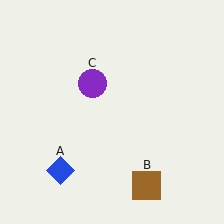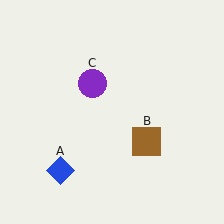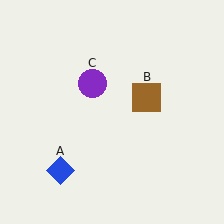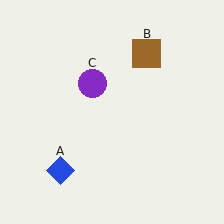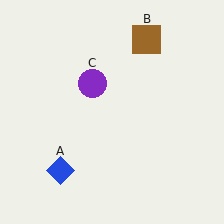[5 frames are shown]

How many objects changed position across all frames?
1 object changed position: brown square (object B).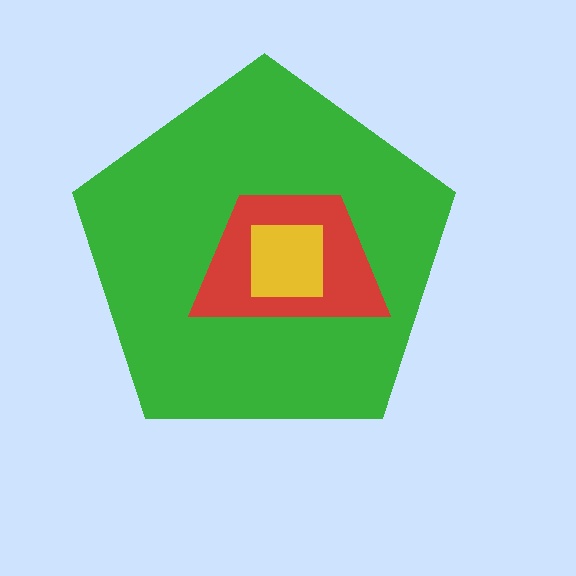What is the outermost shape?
The green pentagon.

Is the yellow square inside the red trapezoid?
Yes.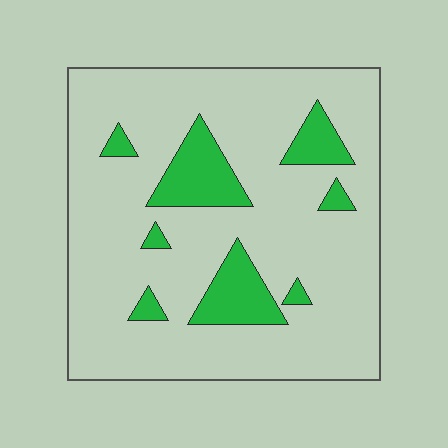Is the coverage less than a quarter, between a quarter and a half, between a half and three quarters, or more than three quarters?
Less than a quarter.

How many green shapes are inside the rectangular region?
8.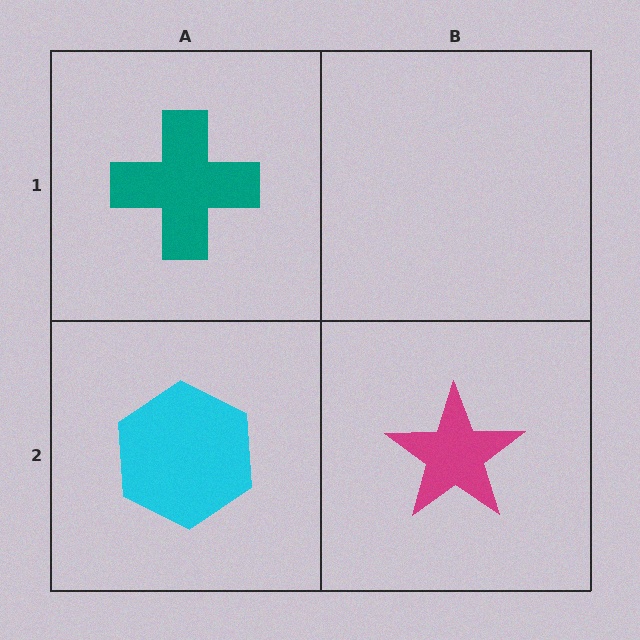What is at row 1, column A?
A teal cross.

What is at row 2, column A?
A cyan hexagon.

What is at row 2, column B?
A magenta star.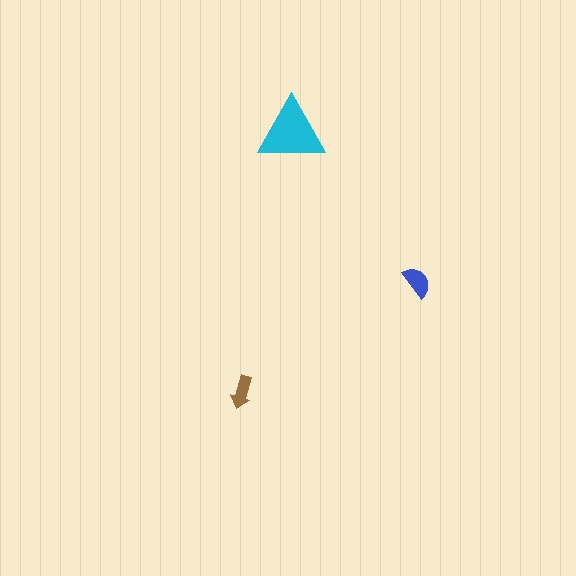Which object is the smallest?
The brown arrow.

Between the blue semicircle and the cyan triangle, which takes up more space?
The cyan triangle.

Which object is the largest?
The cyan triangle.